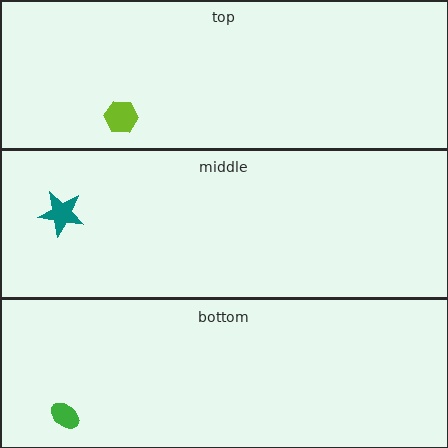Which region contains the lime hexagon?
The top region.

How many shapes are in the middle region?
1.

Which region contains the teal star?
The middle region.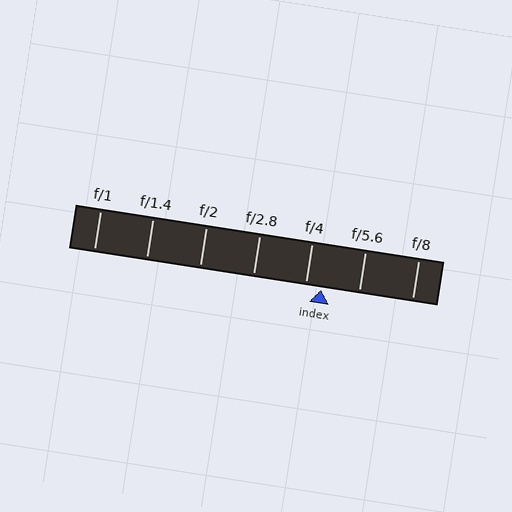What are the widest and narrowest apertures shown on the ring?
The widest aperture shown is f/1 and the narrowest is f/8.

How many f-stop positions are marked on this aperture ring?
There are 7 f-stop positions marked.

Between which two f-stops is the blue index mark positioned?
The index mark is between f/4 and f/5.6.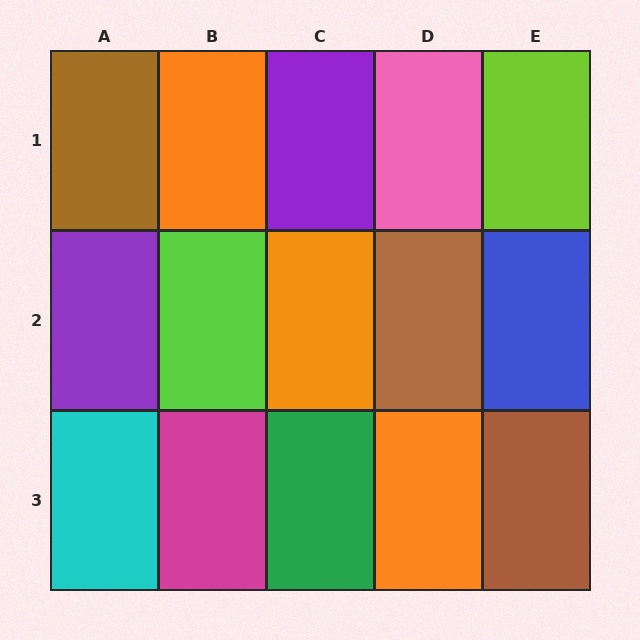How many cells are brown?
3 cells are brown.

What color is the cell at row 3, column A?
Cyan.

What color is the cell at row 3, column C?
Green.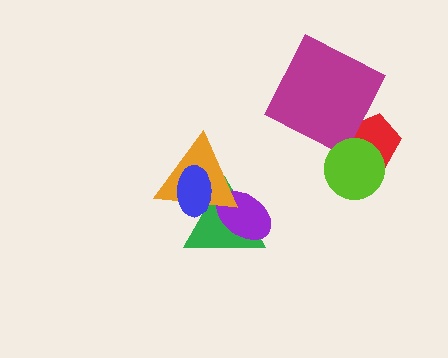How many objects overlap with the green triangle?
3 objects overlap with the green triangle.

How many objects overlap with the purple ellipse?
2 objects overlap with the purple ellipse.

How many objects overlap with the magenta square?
0 objects overlap with the magenta square.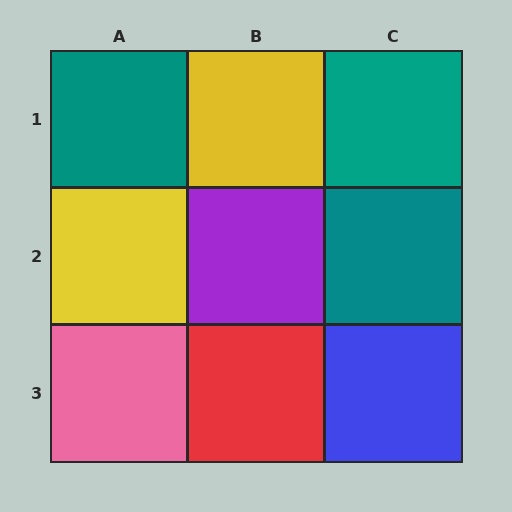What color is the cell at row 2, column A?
Yellow.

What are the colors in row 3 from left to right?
Pink, red, blue.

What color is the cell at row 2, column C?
Teal.